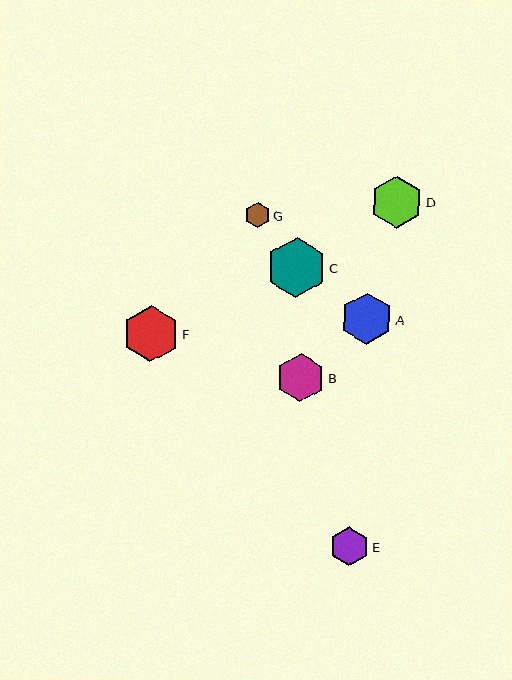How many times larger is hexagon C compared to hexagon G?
Hexagon C is approximately 2.4 times the size of hexagon G.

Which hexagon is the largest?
Hexagon C is the largest with a size of approximately 60 pixels.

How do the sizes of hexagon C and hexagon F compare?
Hexagon C and hexagon F are approximately the same size.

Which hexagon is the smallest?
Hexagon G is the smallest with a size of approximately 25 pixels.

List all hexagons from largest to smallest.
From largest to smallest: C, F, D, A, B, E, G.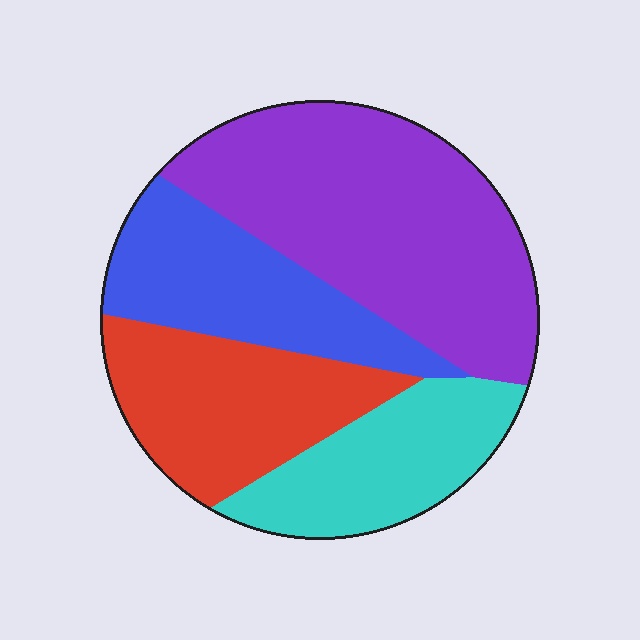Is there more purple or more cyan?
Purple.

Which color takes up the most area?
Purple, at roughly 40%.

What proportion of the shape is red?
Red covers about 20% of the shape.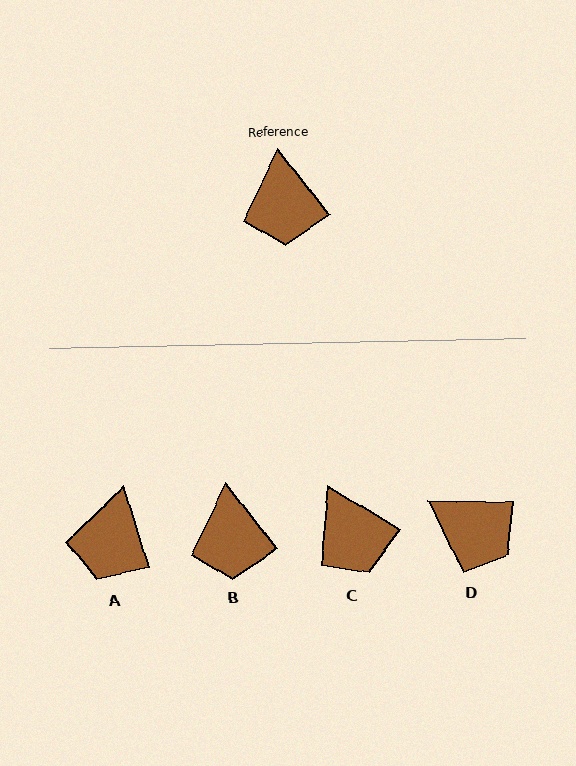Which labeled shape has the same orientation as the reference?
B.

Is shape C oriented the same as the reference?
No, it is off by about 21 degrees.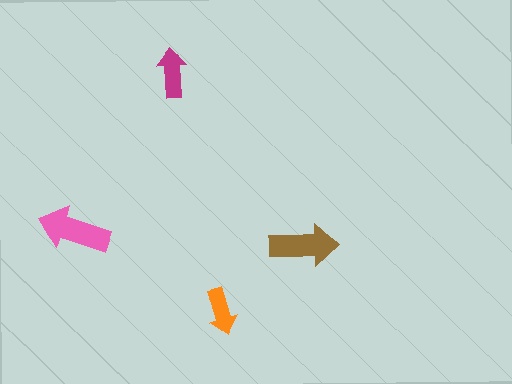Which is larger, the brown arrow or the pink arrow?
The pink one.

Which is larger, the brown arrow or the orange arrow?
The brown one.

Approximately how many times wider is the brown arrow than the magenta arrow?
About 1.5 times wider.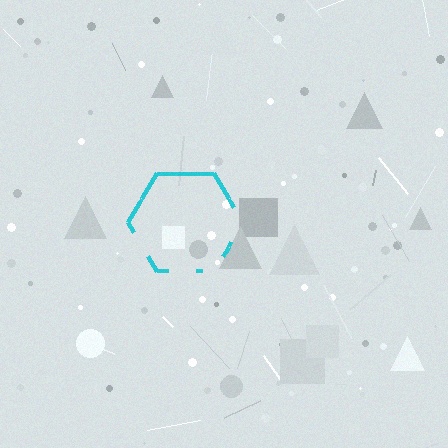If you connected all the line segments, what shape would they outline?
They would outline a hexagon.